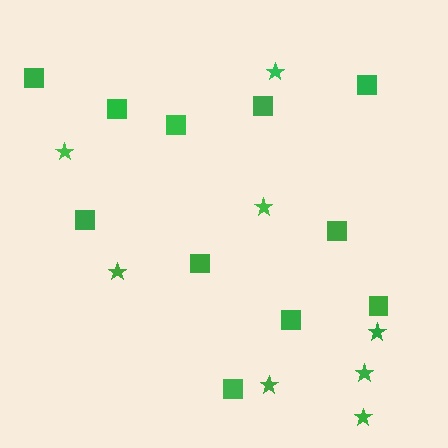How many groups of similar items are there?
There are 2 groups: one group of stars (8) and one group of squares (11).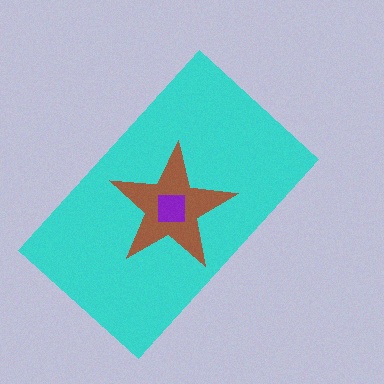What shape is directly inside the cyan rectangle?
The brown star.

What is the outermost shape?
The cyan rectangle.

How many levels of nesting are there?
3.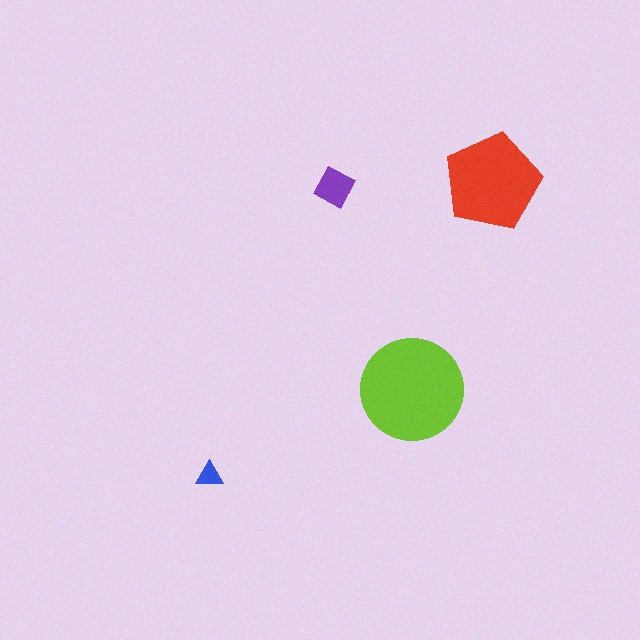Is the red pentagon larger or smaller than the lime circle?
Smaller.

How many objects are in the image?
There are 4 objects in the image.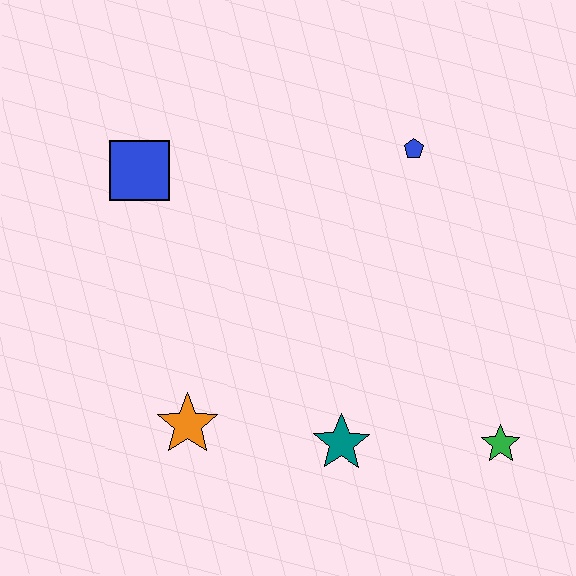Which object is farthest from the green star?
The blue square is farthest from the green star.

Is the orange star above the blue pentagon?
No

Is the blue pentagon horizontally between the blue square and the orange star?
No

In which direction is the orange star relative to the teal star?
The orange star is to the left of the teal star.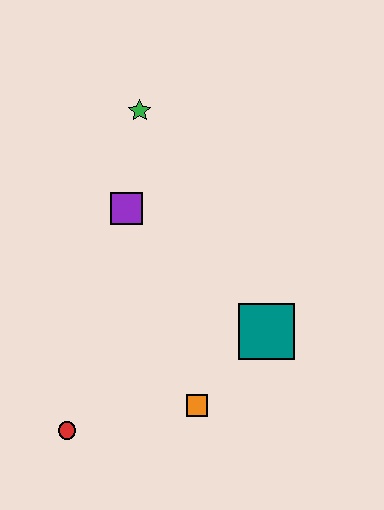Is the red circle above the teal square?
No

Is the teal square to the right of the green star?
Yes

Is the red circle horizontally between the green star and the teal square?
No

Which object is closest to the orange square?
The teal square is closest to the orange square.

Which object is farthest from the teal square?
The green star is farthest from the teal square.